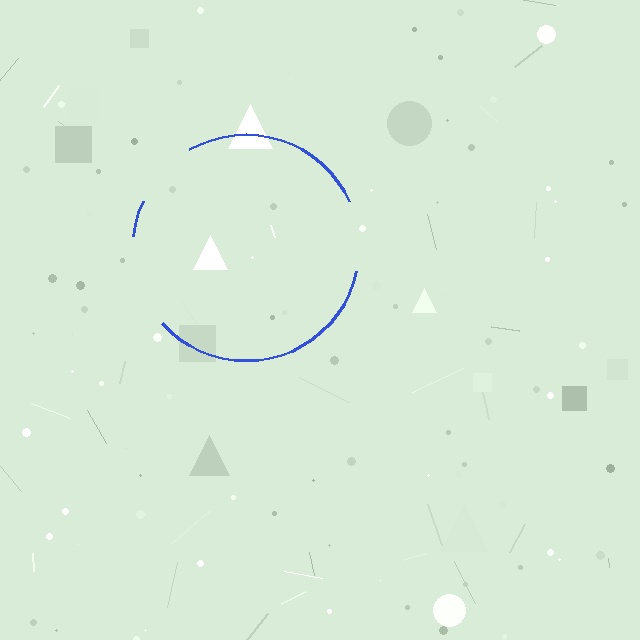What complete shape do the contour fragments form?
The contour fragments form a circle.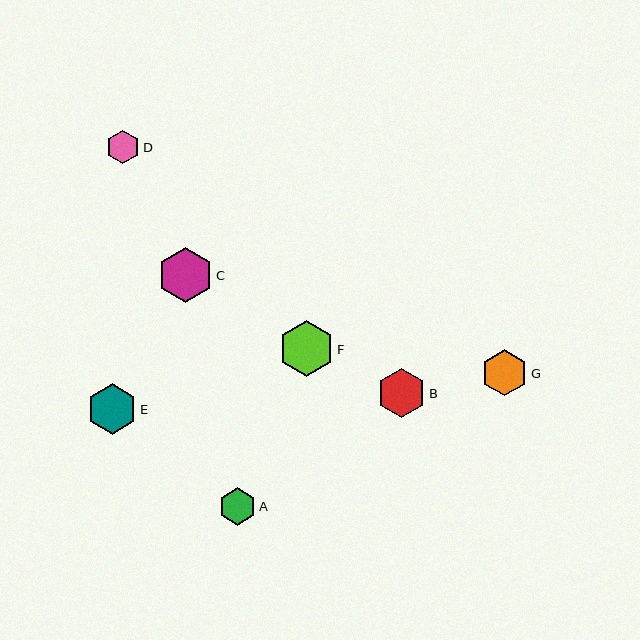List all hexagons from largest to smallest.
From largest to smallest: F, C, E, B, G, A, D.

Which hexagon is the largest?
Hexagon F is the largest with a size of approximately 56 pixels.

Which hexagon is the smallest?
Hexagon D is the smallest with a size of approximately 33 pixels.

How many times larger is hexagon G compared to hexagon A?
Hexagon G is approximately 1.2 times the size of hexagon A.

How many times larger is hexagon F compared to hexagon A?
Hexagon F is approximately 1.5 times the size of hexagon A.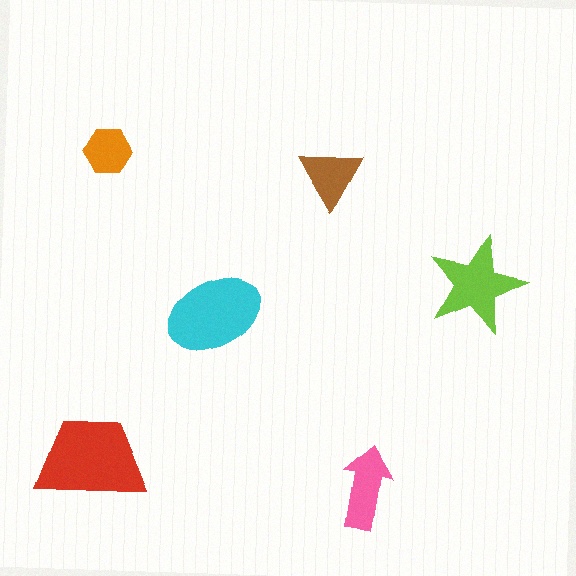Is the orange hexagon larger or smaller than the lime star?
Smaller.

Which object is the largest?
The red trapezoid.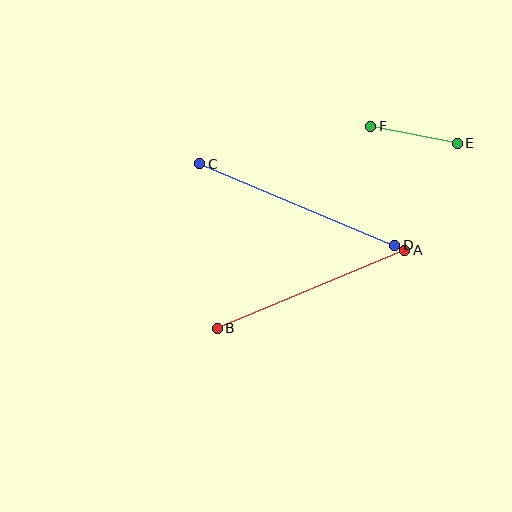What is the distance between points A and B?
The distance is approximately 203 pixels.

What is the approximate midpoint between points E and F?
The midpoint is at approximately (414, 135) pixels.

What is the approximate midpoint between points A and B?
The midpoint is at approximately (311, 289) pixels.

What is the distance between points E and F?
The distance is approximately 88 pixels.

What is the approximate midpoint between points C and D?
The midpoint is at approximately (297, 204) pixels.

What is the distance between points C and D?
The distance is approximately 211 pixels.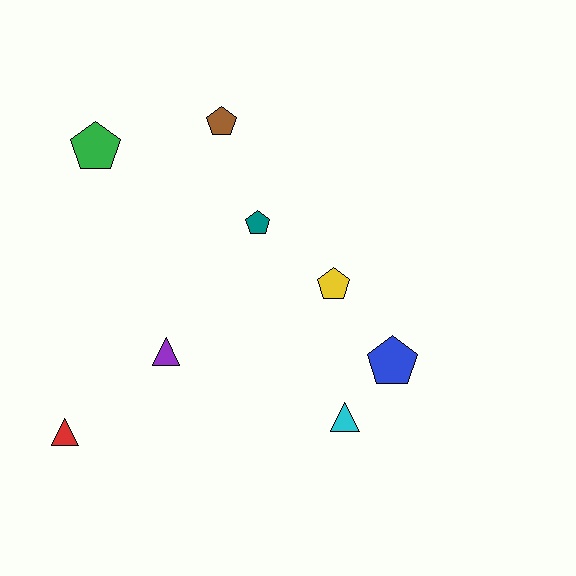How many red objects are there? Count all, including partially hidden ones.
There is 1 red object.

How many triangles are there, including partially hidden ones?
There are 3 triangles.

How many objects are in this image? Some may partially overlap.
There are 8 objects.